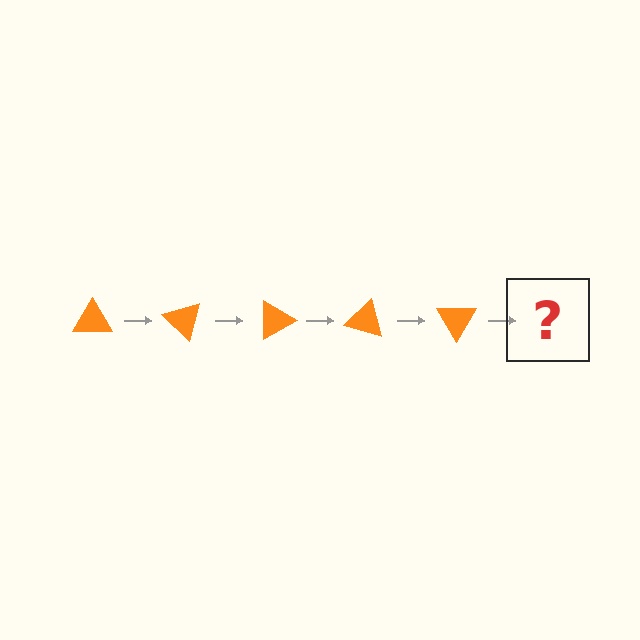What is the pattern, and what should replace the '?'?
The pattern is that the triangle rotates 45 degrees each step. The '?' should be an orange triangle rotated 225 degrees.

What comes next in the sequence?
The next element should be an orange triangle rotated 225 degrees.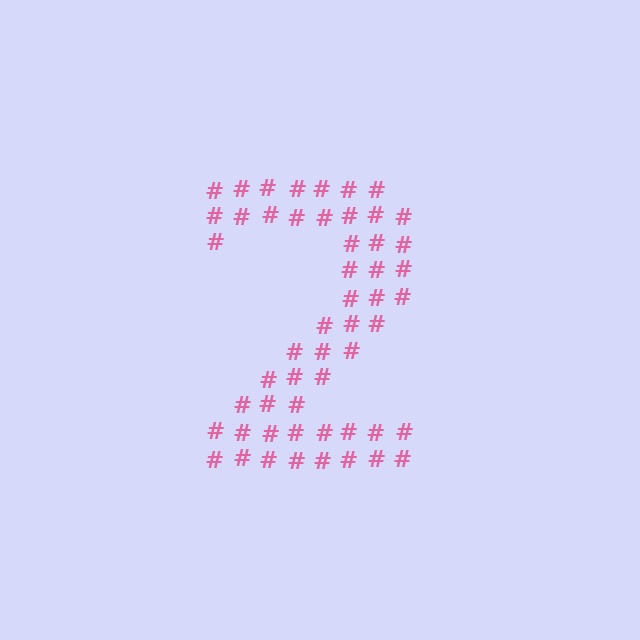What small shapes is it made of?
It is made of small hash symbols.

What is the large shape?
The large shape is the digit 2.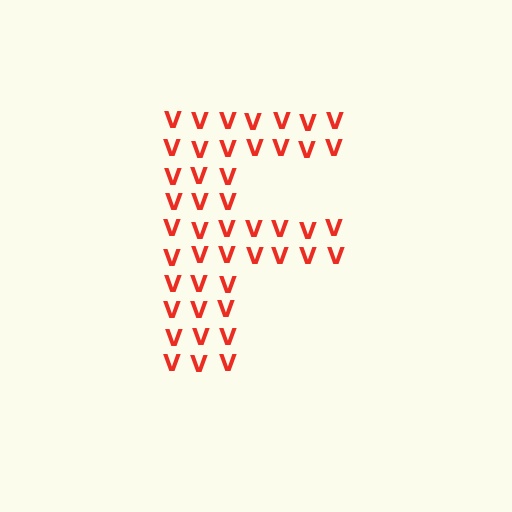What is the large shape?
The large shape is the letter F.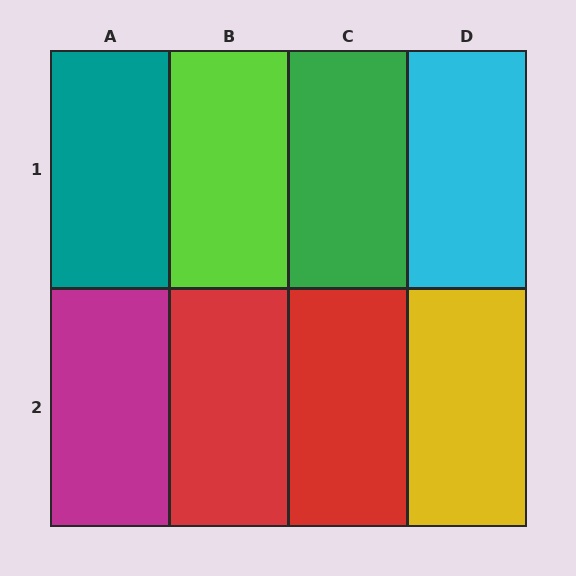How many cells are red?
2 cells are red.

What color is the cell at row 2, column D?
Yellow.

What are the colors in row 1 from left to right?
Teal, lime, green, cyan.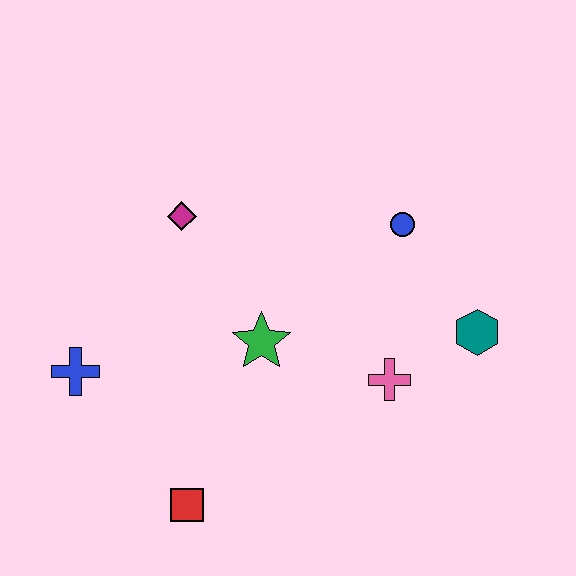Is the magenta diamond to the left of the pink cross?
Yes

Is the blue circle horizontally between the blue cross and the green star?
No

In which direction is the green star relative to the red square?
The green star is above the red square.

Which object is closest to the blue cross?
The red square is closest to the blue cross.